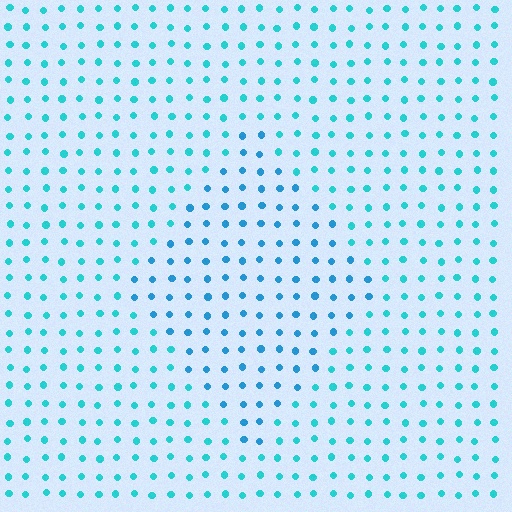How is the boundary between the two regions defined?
The boundary is defined purely by a slight shift in hue (about 21 degrees). Spacing, size, and orientation are identical on both sides.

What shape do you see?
I see a diamond.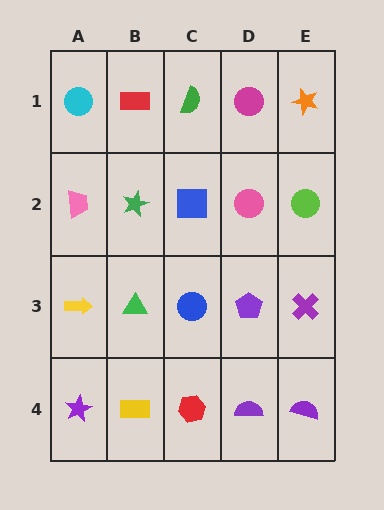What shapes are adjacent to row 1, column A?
A pink trapezoid (row 2, column A), a red rectangle (row 1, column B).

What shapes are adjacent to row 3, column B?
A green star (row 2, column B), a yellow rectangle (row 4, column B), a yellow arrow (row 3, column A), a blue circle (row 3, column C).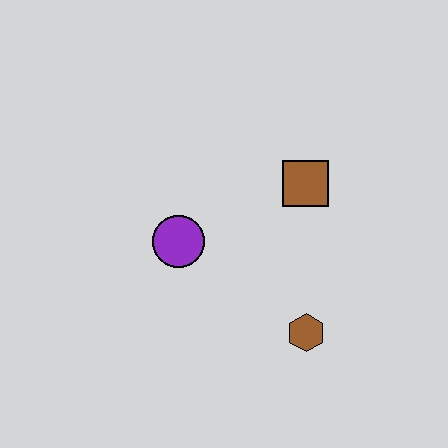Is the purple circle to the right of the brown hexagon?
No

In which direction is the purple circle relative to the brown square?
The purple circle is to the left of the brown square.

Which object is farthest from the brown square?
The brown hexagon is farthest from the brown square.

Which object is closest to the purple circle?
The brown square is closest to the purple circle.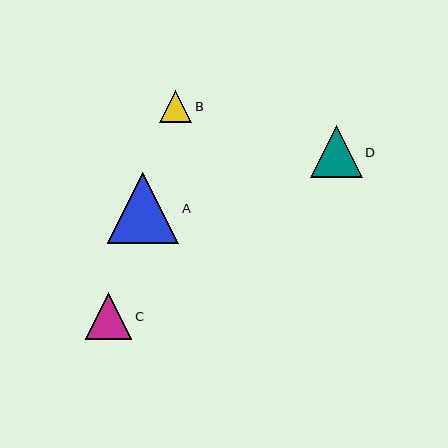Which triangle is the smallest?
Triangle B is the smallest with a size of approximately 32 pixels.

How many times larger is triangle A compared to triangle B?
Triangle A is approximately 2.2 times the size of triangle B.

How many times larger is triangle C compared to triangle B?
Triangle C is approximately 1.5 times the size of triangle B.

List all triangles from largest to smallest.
From largest to smallest: A, D, C, B.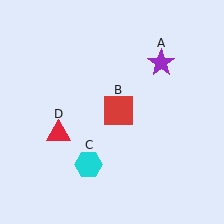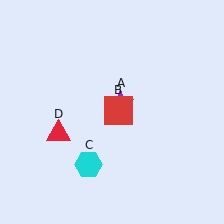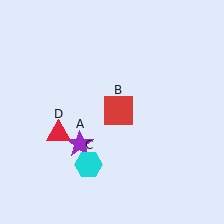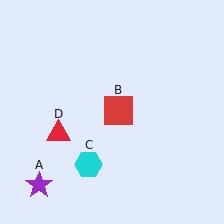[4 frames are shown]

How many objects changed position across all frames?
1 object changed position: purple star (object A).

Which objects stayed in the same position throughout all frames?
Red square (object B) and cyan hexagon (object C) and red triangle (object D) remained stationary.